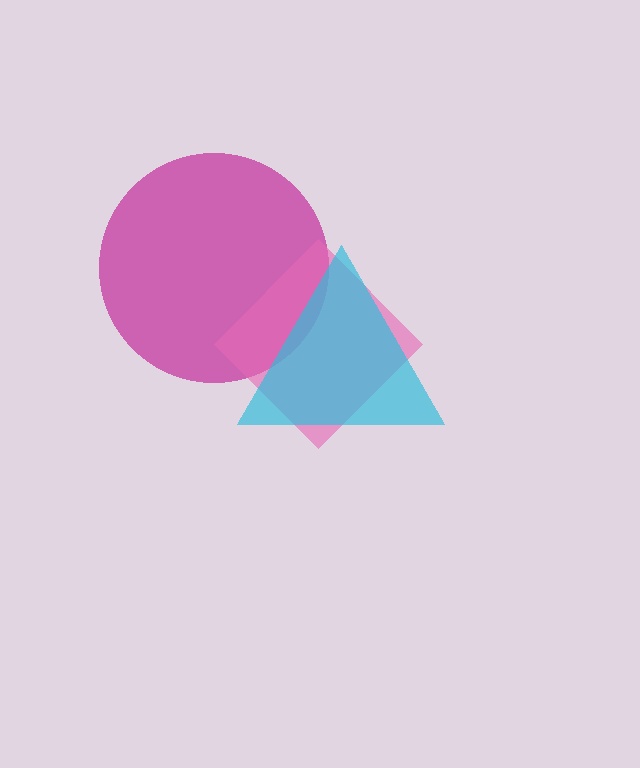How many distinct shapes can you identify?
There are 3 distinct shapes: a magenta circle, a pink diamond, a cyan triangle.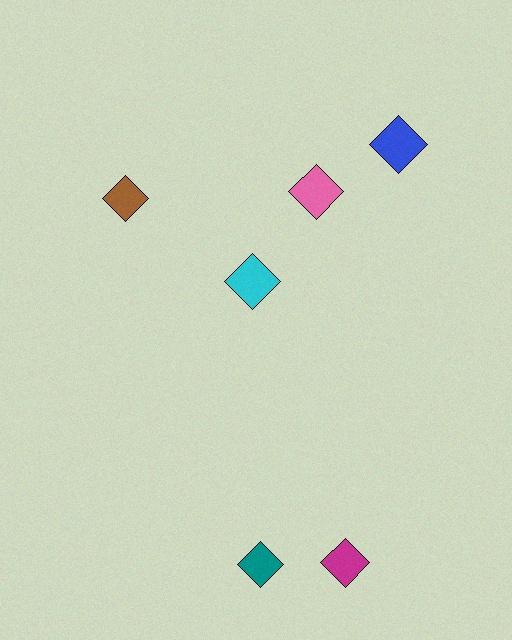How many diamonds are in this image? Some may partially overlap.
There are 6 diamonds.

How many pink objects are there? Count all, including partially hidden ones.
There is 1 pink object.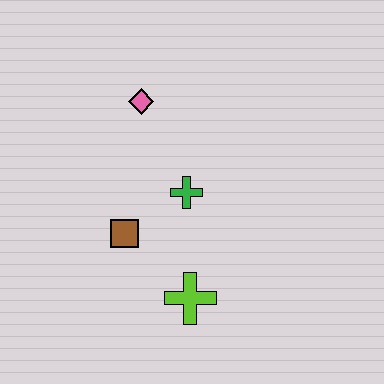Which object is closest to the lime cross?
The brown square is closest to the lime cross.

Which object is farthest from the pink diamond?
The lime cross is farthest from the pink diamond.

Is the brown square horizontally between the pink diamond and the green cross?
No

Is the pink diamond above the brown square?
Yes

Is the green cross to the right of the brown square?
Yes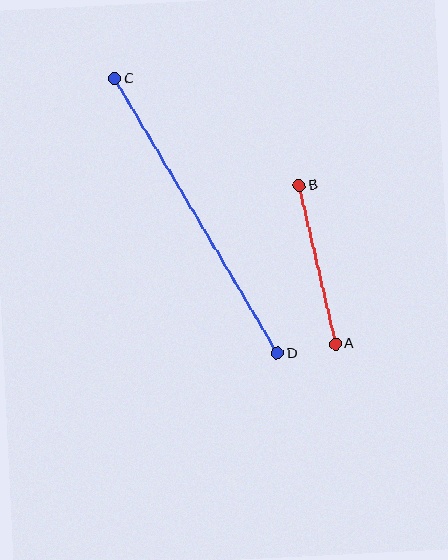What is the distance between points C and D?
The distance is approximately 319 pixels.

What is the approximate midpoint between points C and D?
The midpoint is at approximately (196, 216) pixels.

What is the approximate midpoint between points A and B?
The midpoint is at approximately (317, 265) pixels.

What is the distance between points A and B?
The distance is approximately 163 pixels.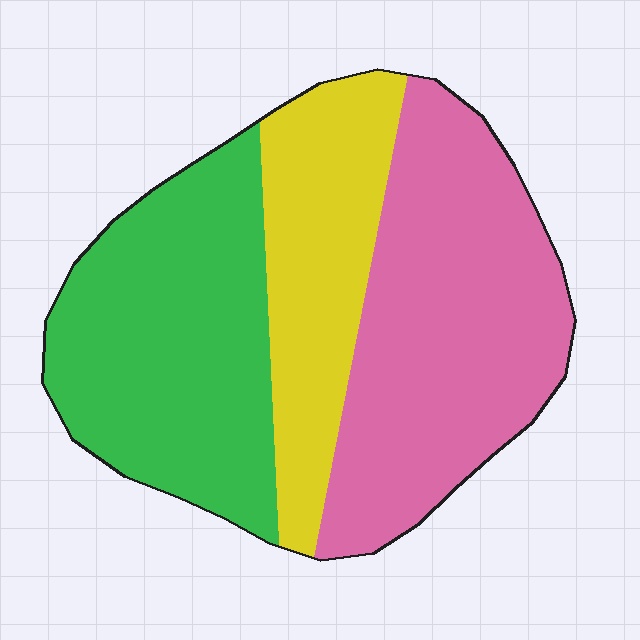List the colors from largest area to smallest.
From largest to smallest: pink, green, yellow.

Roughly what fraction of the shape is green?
Green covers roughly 35% of the shape.